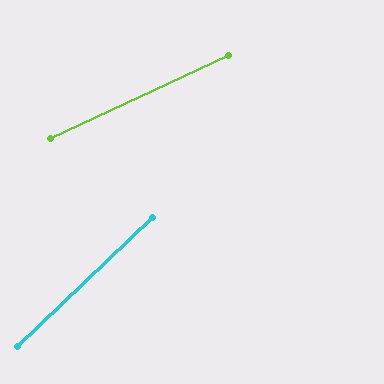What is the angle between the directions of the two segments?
Approximately 19 degrees.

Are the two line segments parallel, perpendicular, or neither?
Neither parallel nor perpendicular — they differ by about 19°.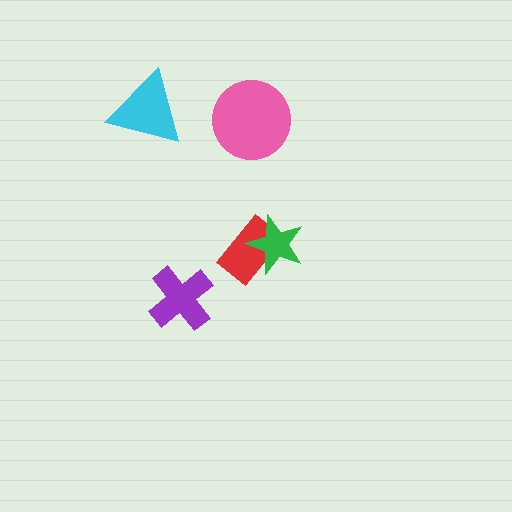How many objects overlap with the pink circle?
0 objects overlap with the pink circle.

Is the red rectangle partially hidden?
Yes, it is partially covered by another shape.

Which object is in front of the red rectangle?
The green star is in front of the red rectangle.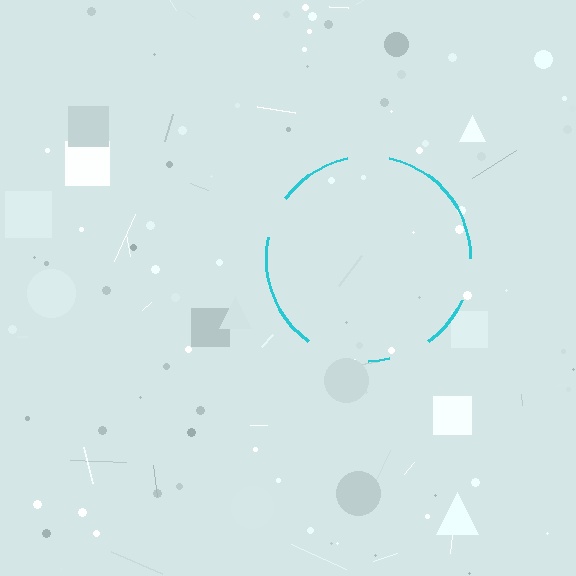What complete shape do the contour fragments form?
The contour fragments form a circle.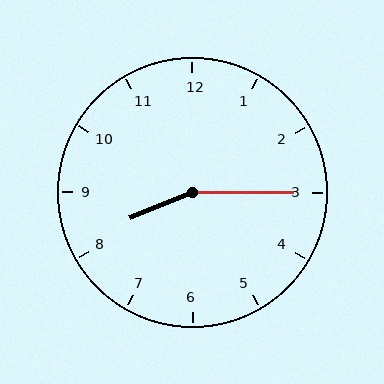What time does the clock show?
8:15.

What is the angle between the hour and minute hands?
Approximately 158 degrees.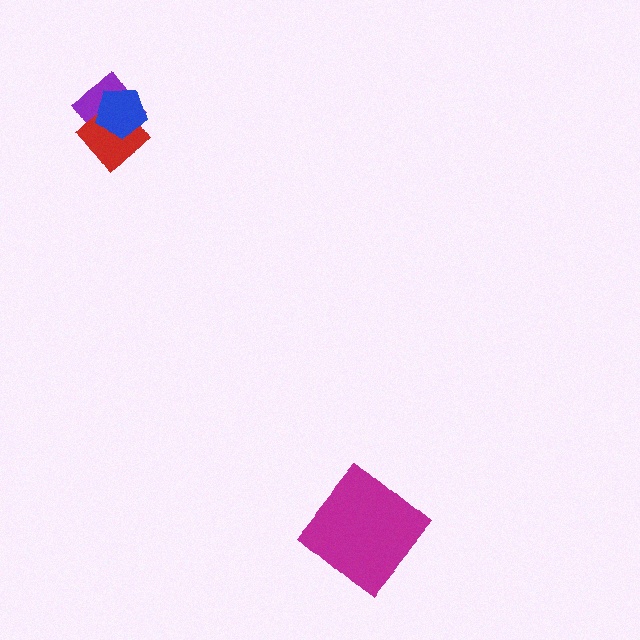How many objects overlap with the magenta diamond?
0 objects overlap with the magenta diamond.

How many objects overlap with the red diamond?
2 objects overlap with the red diamond.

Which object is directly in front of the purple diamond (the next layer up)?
The red diamond is directly in front of the purple diamond.